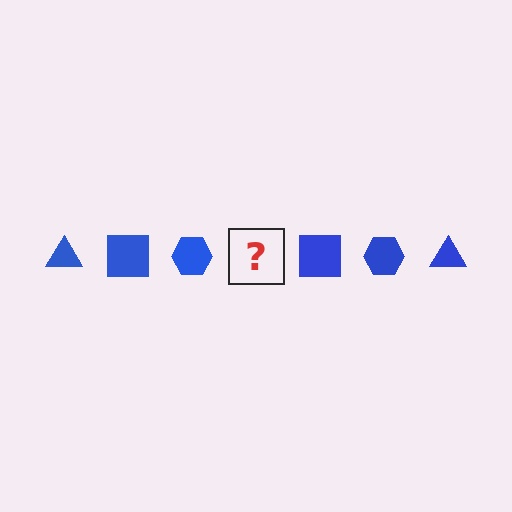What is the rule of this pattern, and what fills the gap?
The rule is that the pattern cycles through triangle, square, hexagon shapes in blue. The gap should be filled with a blue triangle.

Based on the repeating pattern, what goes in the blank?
The blank should be a blue triangle.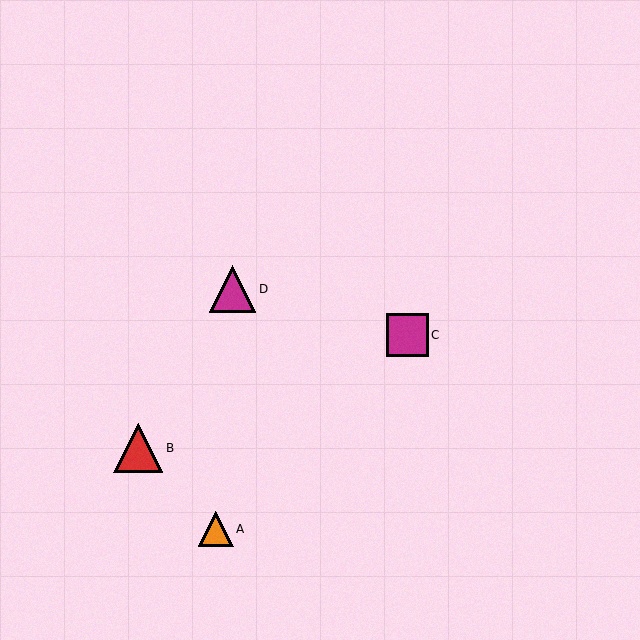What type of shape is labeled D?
Shape D is a magenta triangle.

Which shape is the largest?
The red triangle (labeled B) is the largest.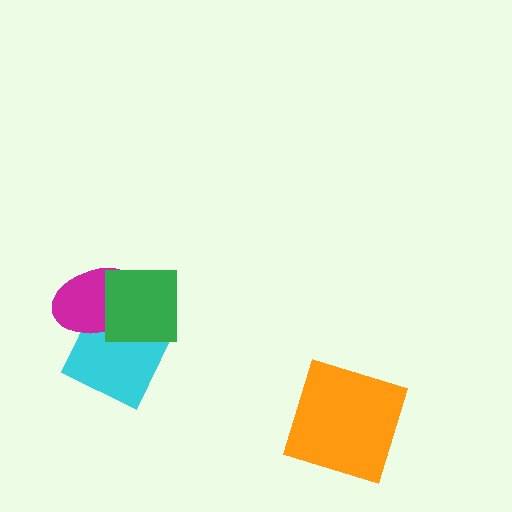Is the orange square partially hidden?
No, no other shape covers it.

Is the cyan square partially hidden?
Yes, it is partially covered by another shape.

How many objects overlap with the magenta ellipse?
2 objects overlap with the magenta ellipse.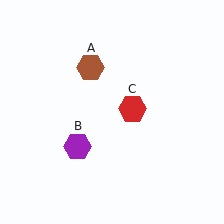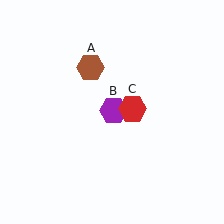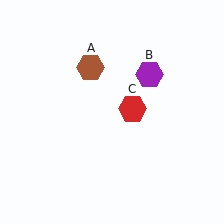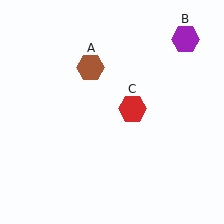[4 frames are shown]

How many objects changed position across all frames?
1 object changed position: purple hexagon (object B).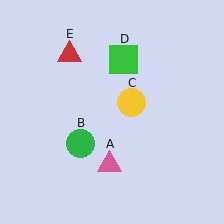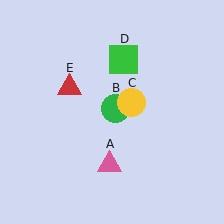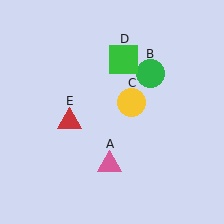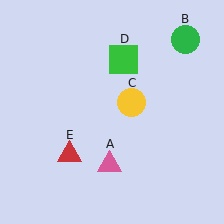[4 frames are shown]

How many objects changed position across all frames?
2 objects changed position: green circle (object B), red triangle (object E).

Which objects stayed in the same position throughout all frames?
Pink triangle (object A) and yellow circle (object C) and green square (object D) remained stationary.